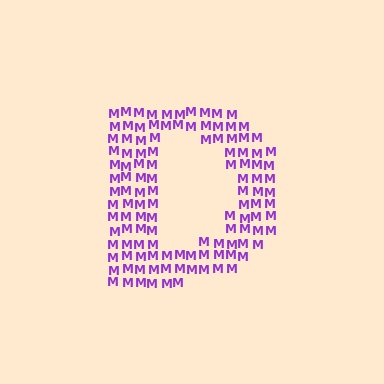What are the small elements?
The small elements are letter M's.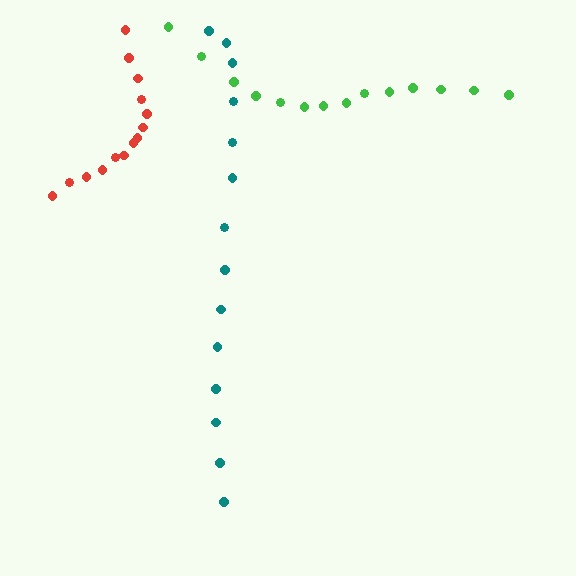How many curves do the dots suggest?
There are 3 distinct paths.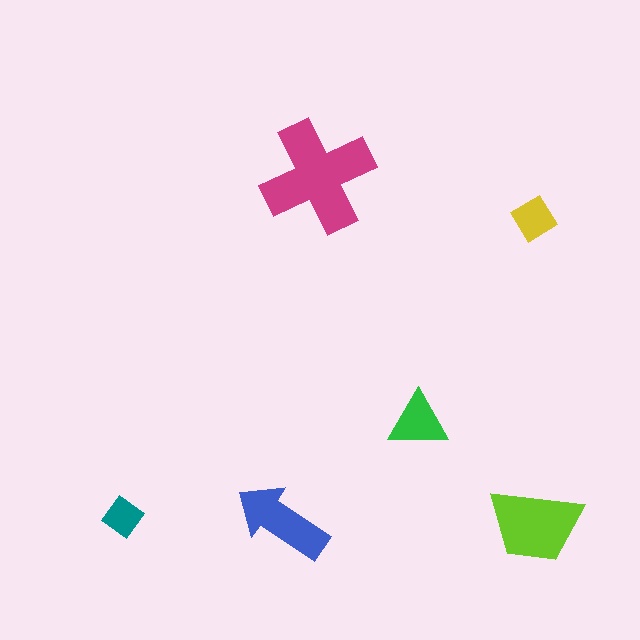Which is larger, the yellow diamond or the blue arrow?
The blue arrow.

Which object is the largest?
The magenta cross.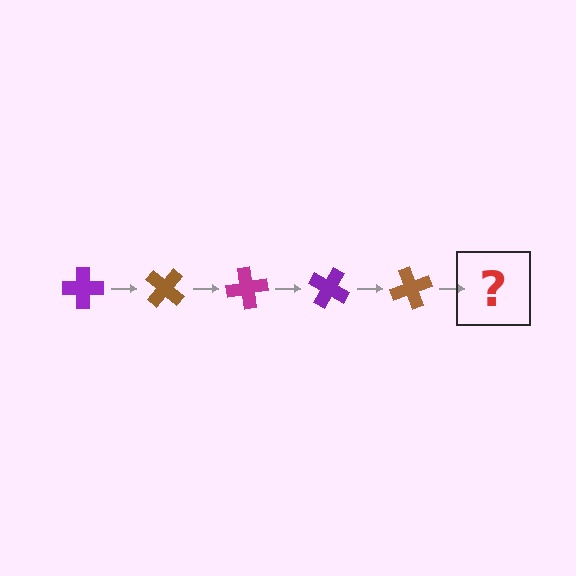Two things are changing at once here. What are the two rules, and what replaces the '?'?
The two rules are that it rotates 40 degrees each step and the color cycles through purple, brown, and magenta. The '?' should be a magenta cross, rotated 200 degrees from the start.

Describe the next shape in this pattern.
It should be a magenta cross, rotated 200 degrees from the start.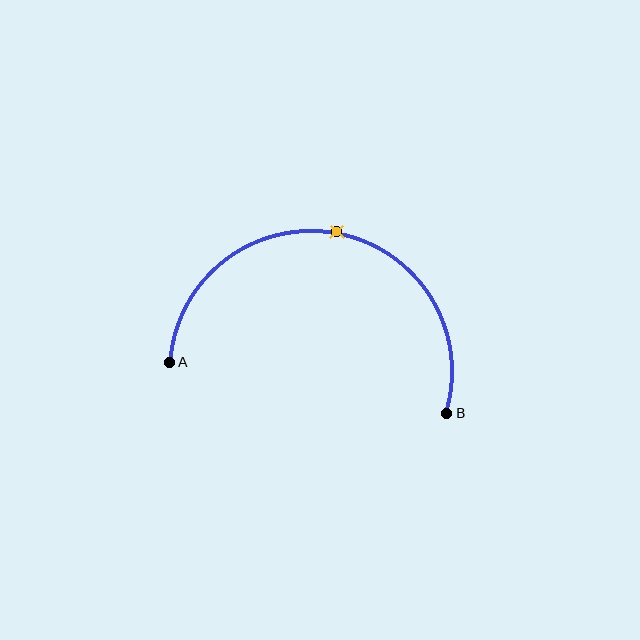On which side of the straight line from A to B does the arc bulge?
The arc bulges above the straight line connecting A and B.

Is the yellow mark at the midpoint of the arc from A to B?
Yes. The yellow mark lies on the arc at equal arc-length from both A and B — it is the arc midpoint.